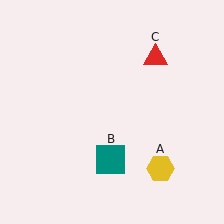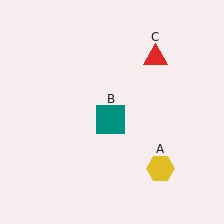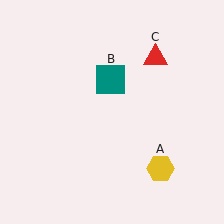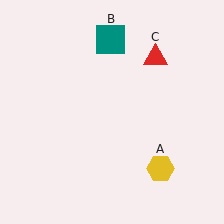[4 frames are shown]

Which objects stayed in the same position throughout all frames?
Yellow hexagon (object A) and red triangle (object C) remained stationary.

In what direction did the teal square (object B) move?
The teal square (object B) moved up.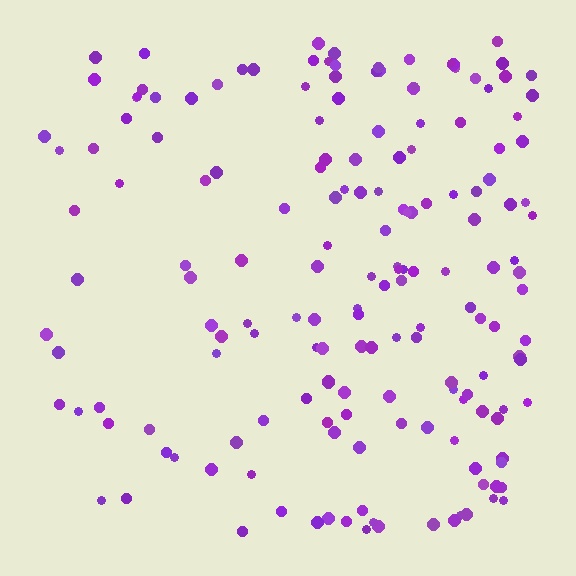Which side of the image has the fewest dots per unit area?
The left.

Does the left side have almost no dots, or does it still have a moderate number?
Still a moderate number, just noticeably fewer than the right.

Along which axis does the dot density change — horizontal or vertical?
Horizontal.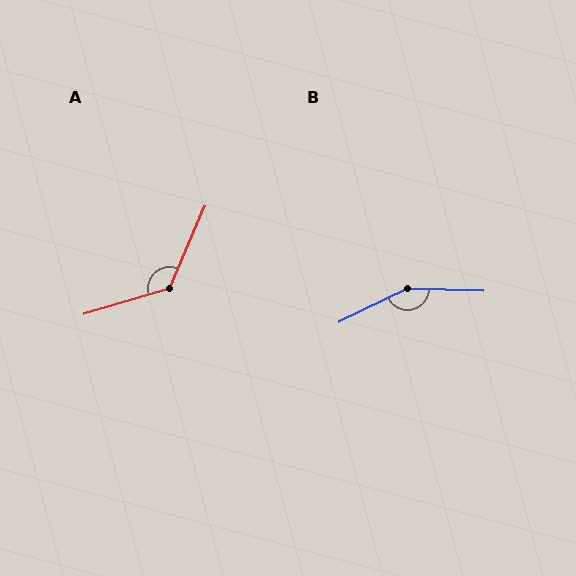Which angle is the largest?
B, at approximately 152 degrees.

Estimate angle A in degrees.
Approximately 130 degrees.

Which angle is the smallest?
A, at approximately 130 degrees.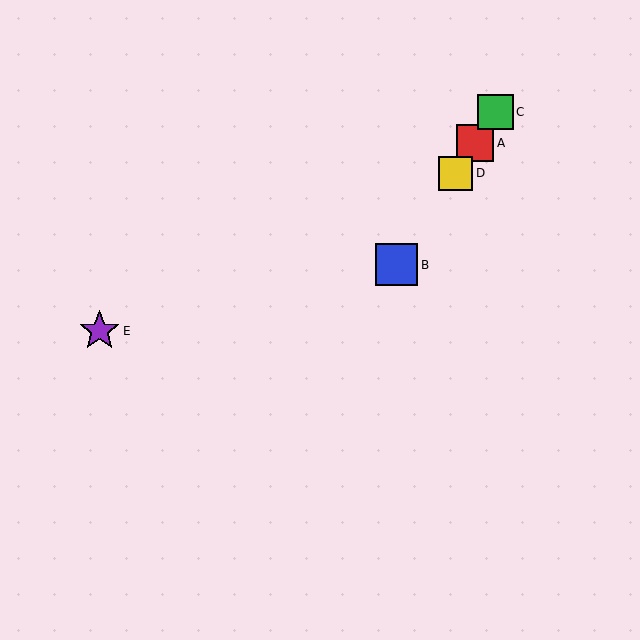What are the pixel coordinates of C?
Object C is at (495, 112).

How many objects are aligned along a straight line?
4 objects (A, B, C, D) are aligned along a straight line.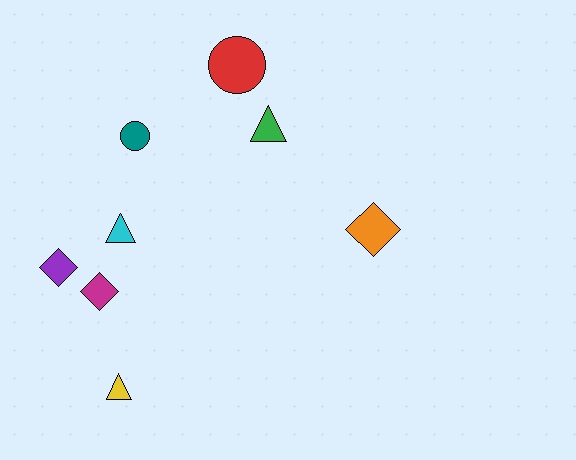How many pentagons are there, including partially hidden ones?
There are no pentagons.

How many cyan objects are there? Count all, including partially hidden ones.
There is 1 cyan object.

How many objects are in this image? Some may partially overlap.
There are 8 objects.